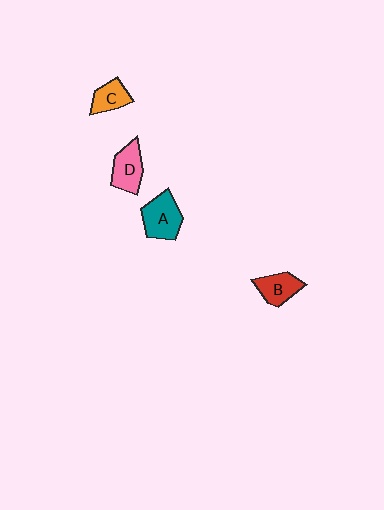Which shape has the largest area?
Shape A (teal).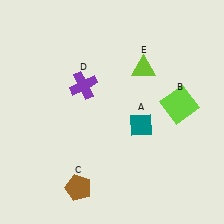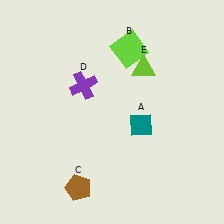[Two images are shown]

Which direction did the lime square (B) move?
The lime square (B) moved up.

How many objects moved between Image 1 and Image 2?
1 object moved between the two images.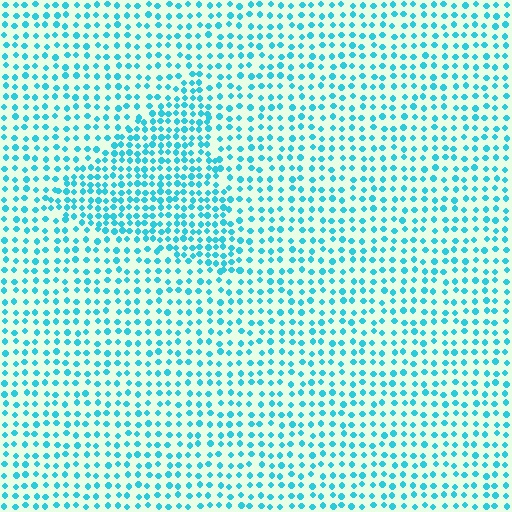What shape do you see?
I see a triangle.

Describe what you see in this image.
The image contains small cyan elements arranged at two different densities. A triangle-shaped region is visible where the elements are more densely packed than the surrounding area.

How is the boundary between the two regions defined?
The boundary is defined by a change in element density (approximately 1.7x ratio). All elements are the same color, size, and shape.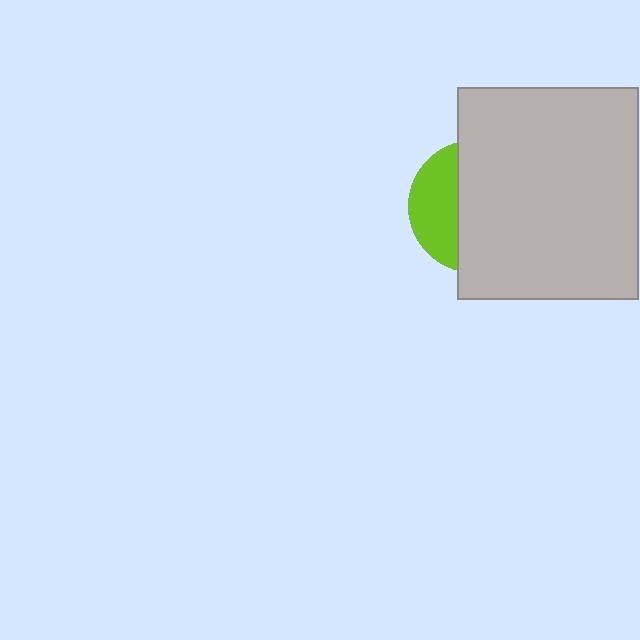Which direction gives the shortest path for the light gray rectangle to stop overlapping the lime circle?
Moving right gives the shortest separation.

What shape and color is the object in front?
The object in front is a light gray rectangle.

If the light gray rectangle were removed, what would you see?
You would see the complete lime circle.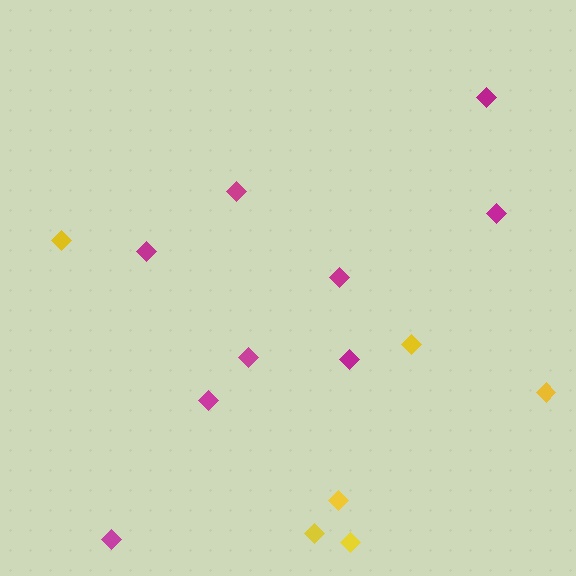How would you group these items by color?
There are 2 groups: one group of magenta diamonds (9) and one group of yellow diamonds (6).